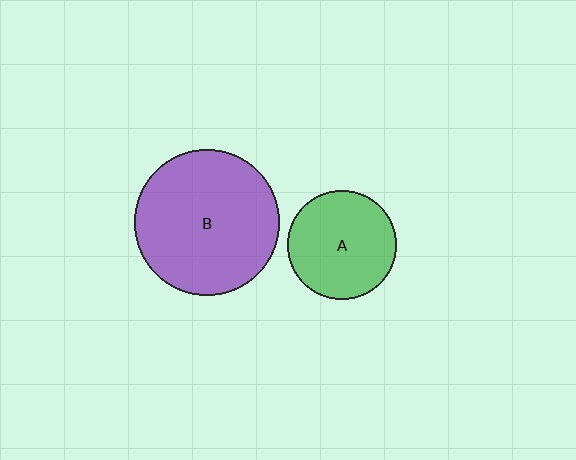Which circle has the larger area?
Circle B (purple).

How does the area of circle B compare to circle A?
Approximately 1.8 times.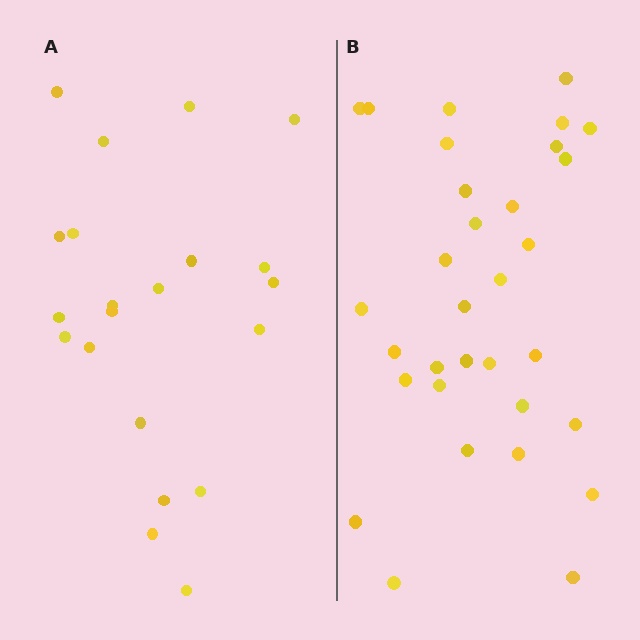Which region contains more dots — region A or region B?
Region B (the right region) has more dots.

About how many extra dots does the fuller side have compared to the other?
Region B has roughly 12 or so more dots than region A.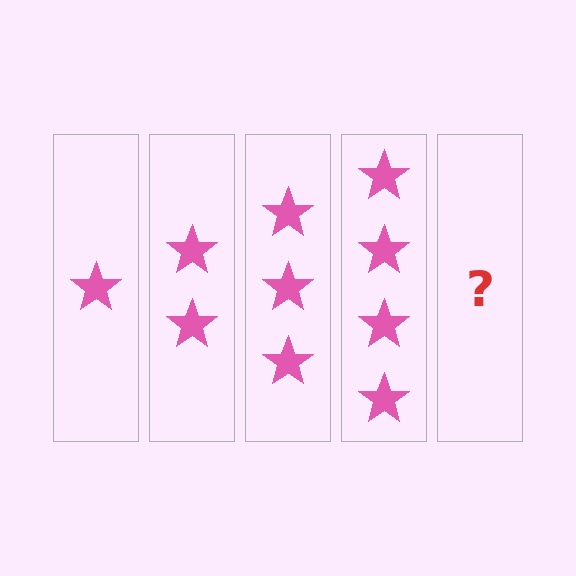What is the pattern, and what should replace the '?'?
The pattern is that each step adds one more star. The '?' should be 5 stars.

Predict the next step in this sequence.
The next step is 5 stars.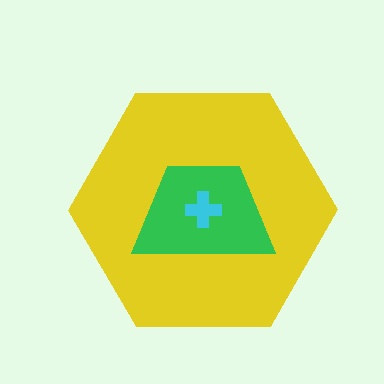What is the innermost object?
The cyan cross.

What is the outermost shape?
The yellow hexagon.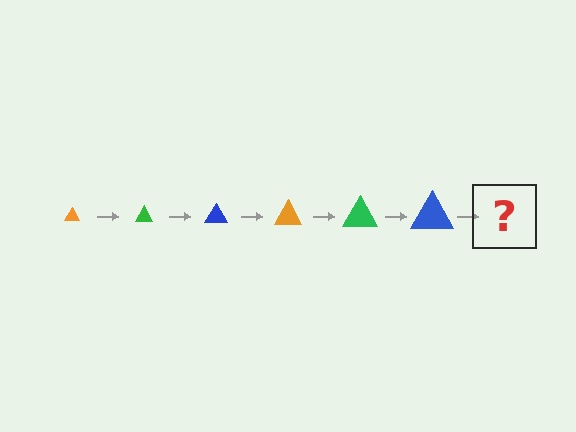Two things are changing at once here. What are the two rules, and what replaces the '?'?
The two rules are that the triangle grows larger each step and the color cycles through orange, green, and blue. The '?' should be an orange triangle, larger than the previous one.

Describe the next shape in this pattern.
It should be an orange triangle, larger than the previous one.